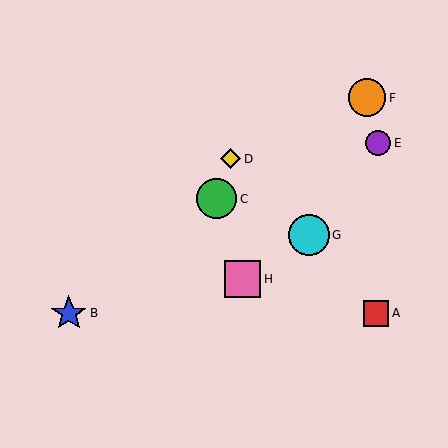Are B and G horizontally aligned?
No, B is at y≈313 and G is at y≈235.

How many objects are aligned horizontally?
2 objects (A, B) are aligned horizontally.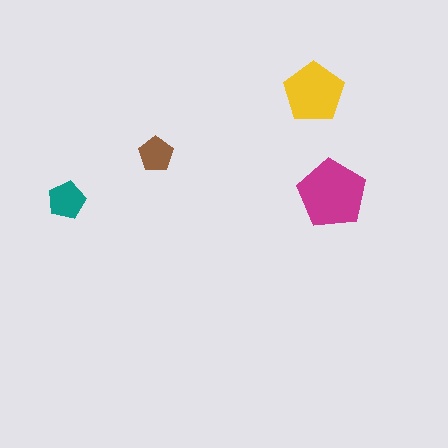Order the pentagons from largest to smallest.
the magenta one, the yellow one, the teal one, the brown one.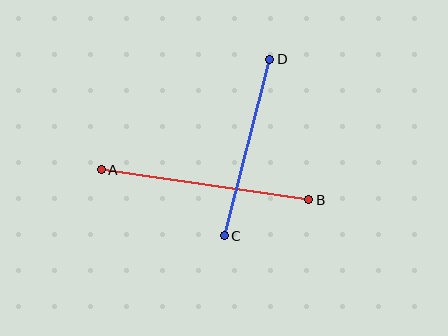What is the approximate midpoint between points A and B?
The midpoint is at approximately (205, 185) pixels.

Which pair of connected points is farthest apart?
Points A and B are farthest apart.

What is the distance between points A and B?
The distance is approximately 210 pixels.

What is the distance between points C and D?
The distance is approximately 182 pixels.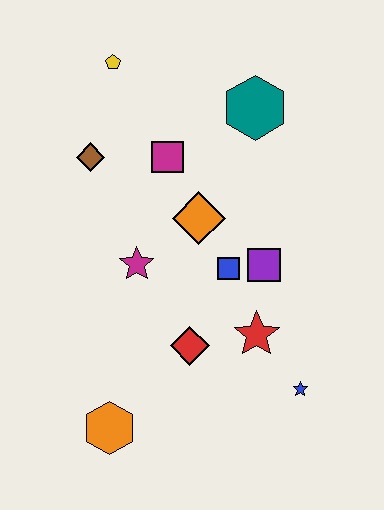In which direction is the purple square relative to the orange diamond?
The purple square is to the right of the orange diamond.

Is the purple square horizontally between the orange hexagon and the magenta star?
No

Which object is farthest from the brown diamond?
The blue star is farthest from the brown diamond.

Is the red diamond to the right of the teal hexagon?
No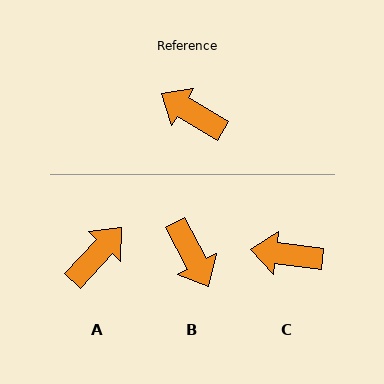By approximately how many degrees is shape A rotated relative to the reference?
Approximately 102 degrees clockwise.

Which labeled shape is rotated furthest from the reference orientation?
B, about 149 degrees away.